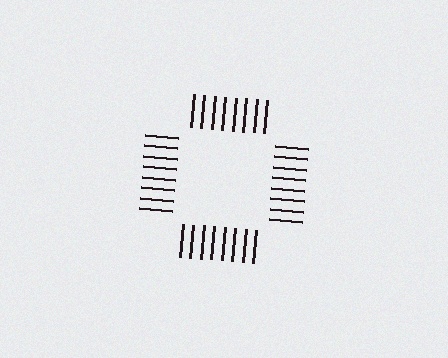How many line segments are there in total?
32 — 8 along each of the 4 edges.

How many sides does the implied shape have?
4 sides — the line-ends trace a square.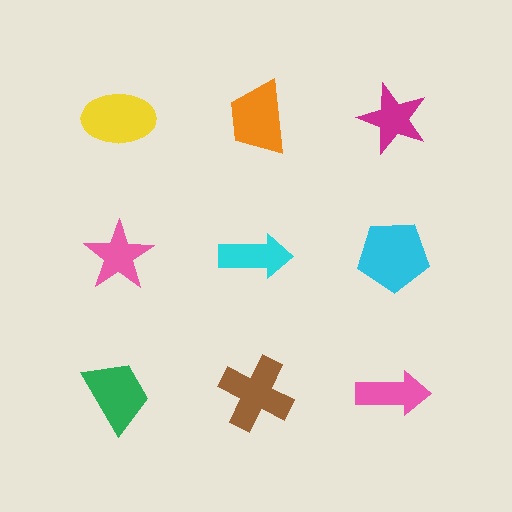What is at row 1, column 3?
A magenta star.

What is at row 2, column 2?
A cyan arrow.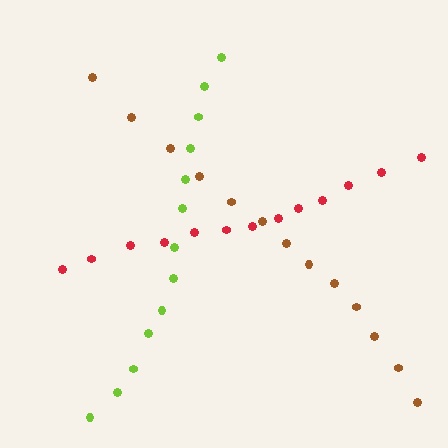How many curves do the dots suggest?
There are 3 distinct paths.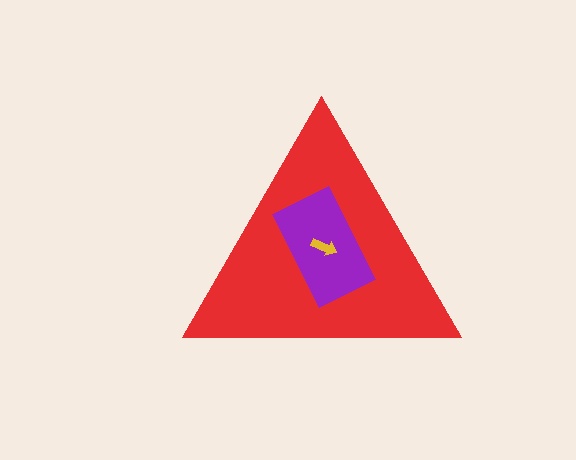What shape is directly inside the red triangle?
The purple rectangle.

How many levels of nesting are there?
3.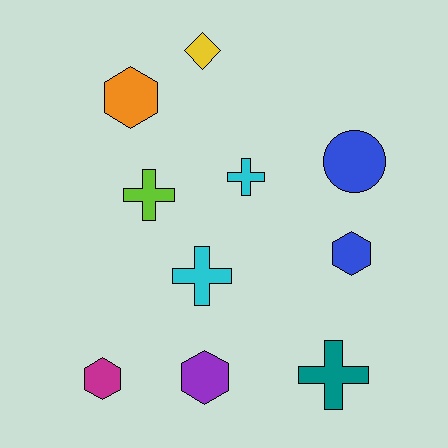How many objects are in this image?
There are 10 objects.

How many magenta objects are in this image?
There is 1 magenta object.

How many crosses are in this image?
There are 4 crosses.